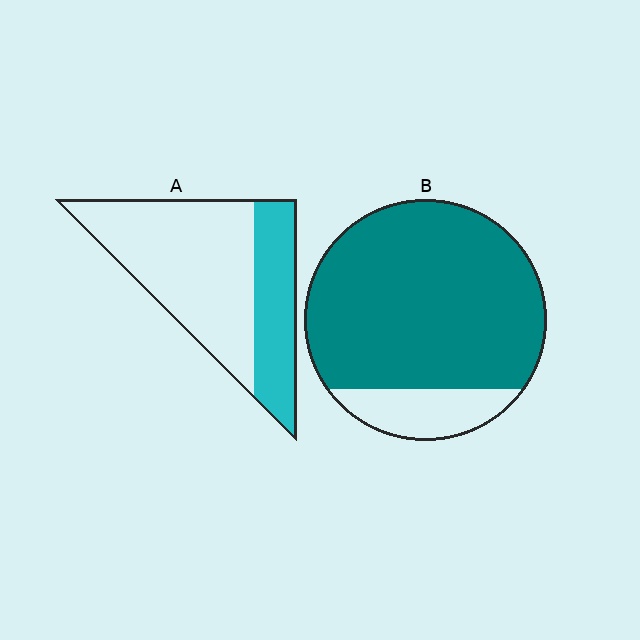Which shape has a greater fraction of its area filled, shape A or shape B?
Shape B.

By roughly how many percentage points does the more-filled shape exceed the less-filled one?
By roughly 50 percentage points (B over A).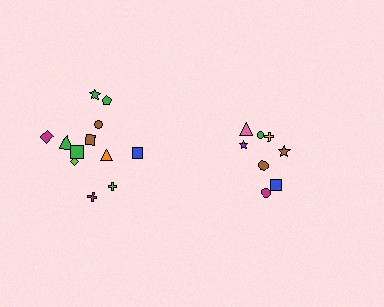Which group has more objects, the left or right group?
The left group.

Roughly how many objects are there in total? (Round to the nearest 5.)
Roughly 20 objects in total.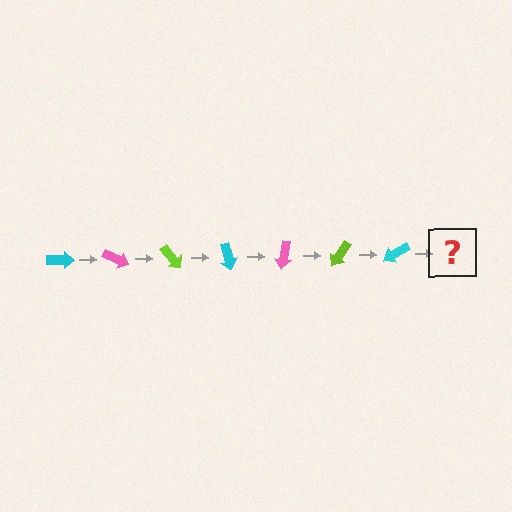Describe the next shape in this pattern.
It should be a pink arrow, rotated 175 degrees from the start.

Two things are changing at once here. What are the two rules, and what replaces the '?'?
The two rules are that it rotates 25 degrees each step and the color cycles through cyan, pink, and lime. The '?' should be a pink arrow, rotated 175 degrees from the start.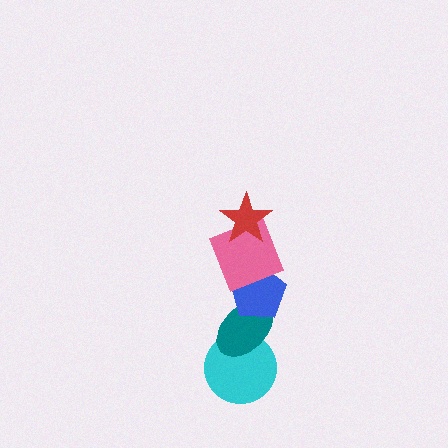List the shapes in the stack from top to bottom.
From top to bottom: the red star, the pink square, the blue pentagon, the teal ellipse, the cyan circle.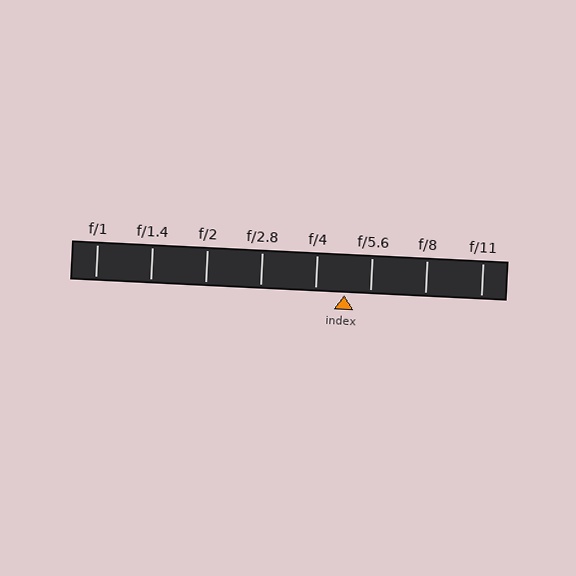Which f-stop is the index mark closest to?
The index mark is closest to f/5.6.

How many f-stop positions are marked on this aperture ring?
There are 8 f-stop positions marked.